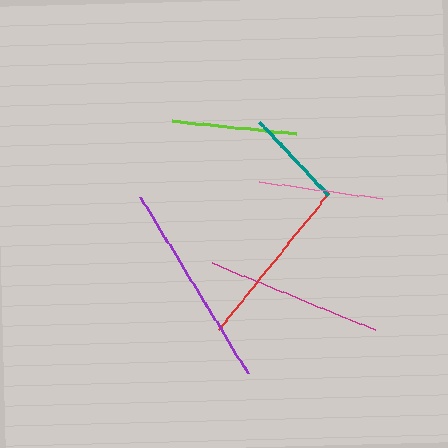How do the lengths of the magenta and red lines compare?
The magenta and red lines are approximately the same length.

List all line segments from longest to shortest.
From longest to shortest: purple, magenta, red, pink, lime, teal.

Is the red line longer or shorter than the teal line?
The red line is longer than the teal line.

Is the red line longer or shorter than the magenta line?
The magenta line is longer than the red line.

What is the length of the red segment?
The red segment is approximately 176 pixels long.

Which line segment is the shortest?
The teal line is the shortest at approximately 101 pixels.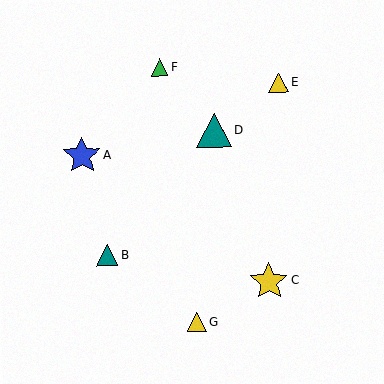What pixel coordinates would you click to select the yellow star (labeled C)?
Click at (269, 281) to select the yellow star C.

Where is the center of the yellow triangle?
The center of the yellow triangle is at (279, 83).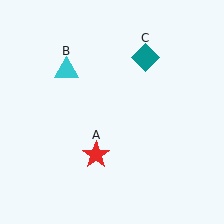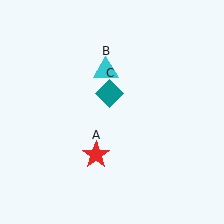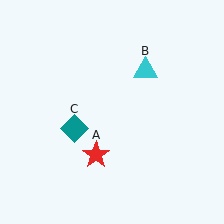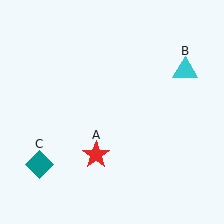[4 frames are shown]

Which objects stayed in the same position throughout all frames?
Red star (object A) remained stationary.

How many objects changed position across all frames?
2 objects changed position: cyan triangle (object B), teal diamond (object C).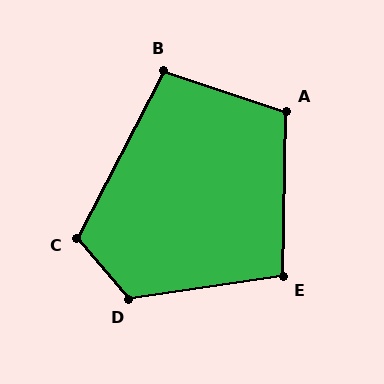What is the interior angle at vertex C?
Approximately 112 degrees (obtuse).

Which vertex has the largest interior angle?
D, at approximately 122 degrees.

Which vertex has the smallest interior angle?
B, at approximately 99 degrees.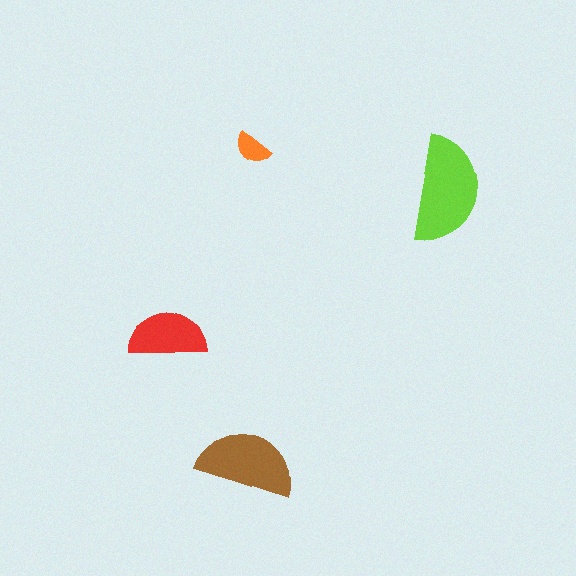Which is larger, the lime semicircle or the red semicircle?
The lime one.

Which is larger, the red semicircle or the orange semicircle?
The red one.